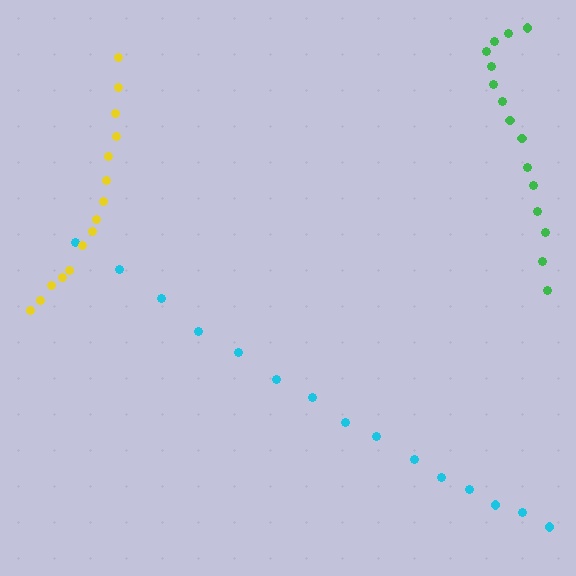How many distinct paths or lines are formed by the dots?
There are 3 distinct paths.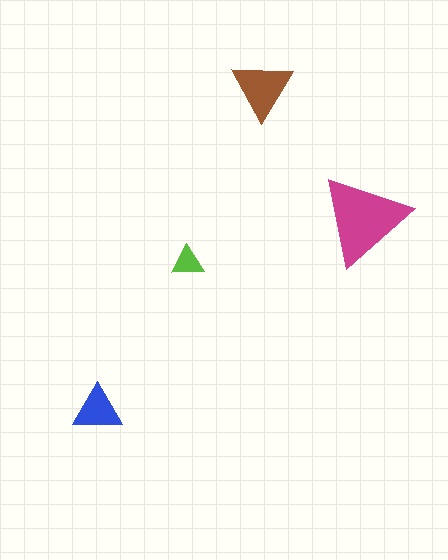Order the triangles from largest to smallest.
the magenta one, the brown one, the blue one, the lime one.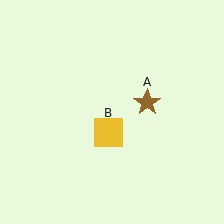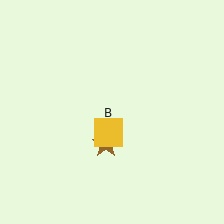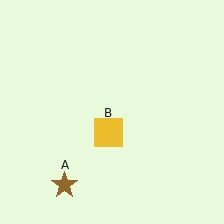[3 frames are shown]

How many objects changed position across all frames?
1 object changed position: brown star (object A).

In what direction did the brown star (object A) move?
The brown star (object A) moved down and to the left.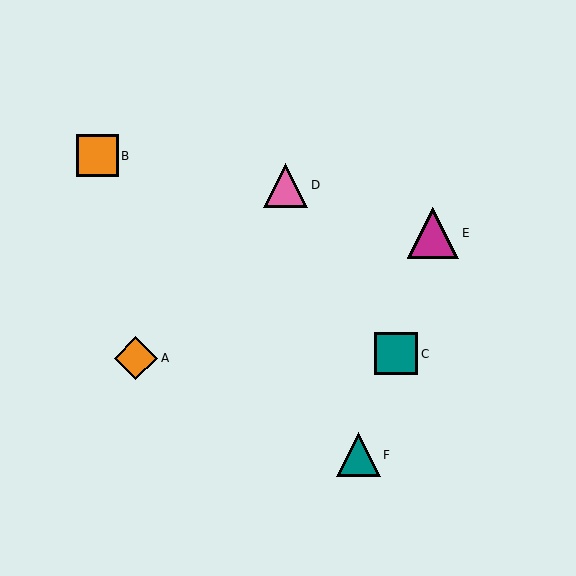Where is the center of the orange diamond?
The center of the orange diamond is at (136, 358).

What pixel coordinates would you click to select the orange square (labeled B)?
Click at (97, 156) to select the orange square B.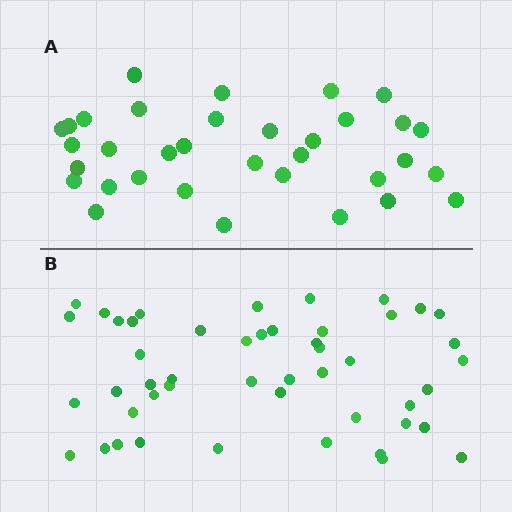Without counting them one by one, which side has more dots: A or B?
Region B (the bottom region) has more dots.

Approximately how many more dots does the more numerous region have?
Region B has approximately 15 more dots than region A.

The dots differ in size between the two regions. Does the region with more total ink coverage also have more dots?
No. Region A has more total ink coverage because its dots are larger, but region B actually contains more individual dots. Total area can be misleading — the number of items is what matters here.